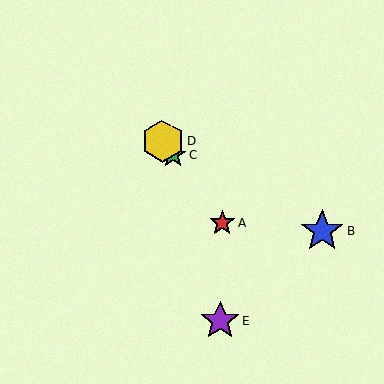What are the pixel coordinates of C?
Object C is at (173, 155).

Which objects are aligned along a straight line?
Objects A, C, D are aligned along a straight line.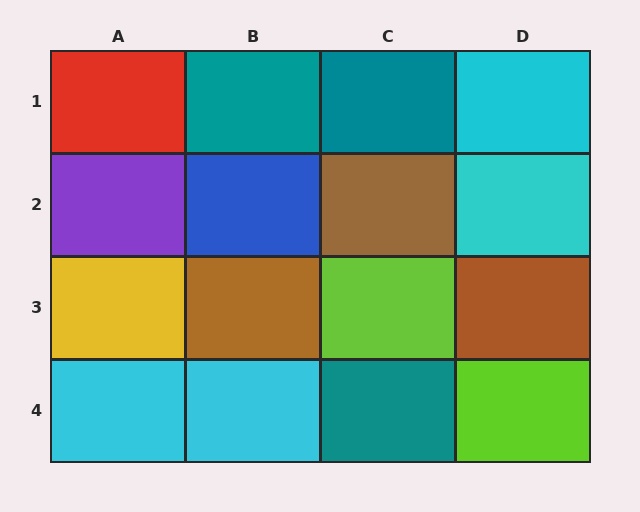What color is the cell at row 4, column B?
Cyan.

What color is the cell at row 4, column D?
Lime.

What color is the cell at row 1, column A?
Red.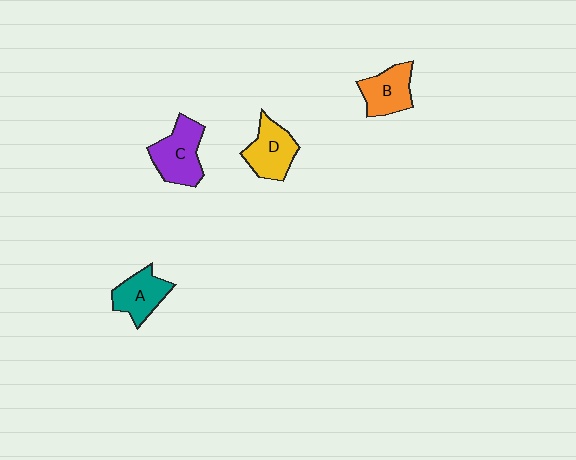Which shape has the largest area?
Shape C (purple).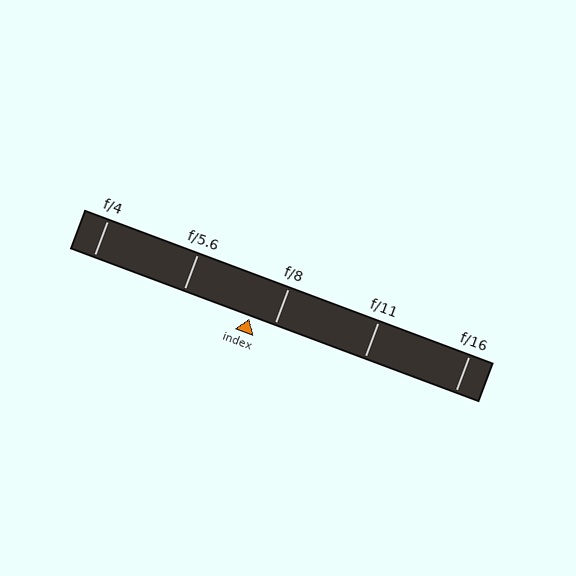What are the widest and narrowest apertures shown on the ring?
The widest aperture shown is f/4 and the narrowest is f/16.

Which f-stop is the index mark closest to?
The index mark is closest to f/8.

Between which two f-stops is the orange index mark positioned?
The index mark is between f/5.6 and f/8.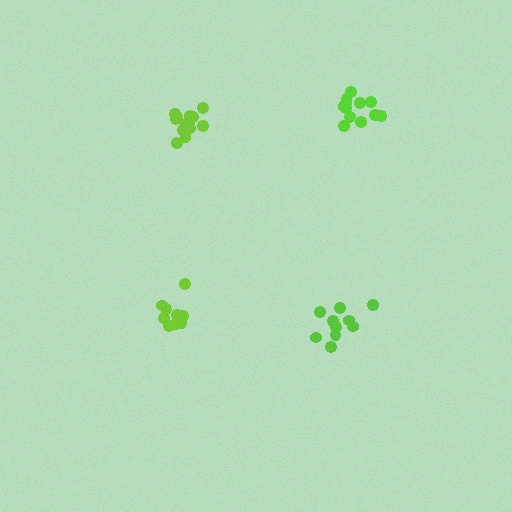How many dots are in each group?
Group 1: 13 dots, Group 2: 10 dots, Group 3: 10 dots, Group 4: 15 dots (48 total).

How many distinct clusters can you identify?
There are 4 distinct clusters.